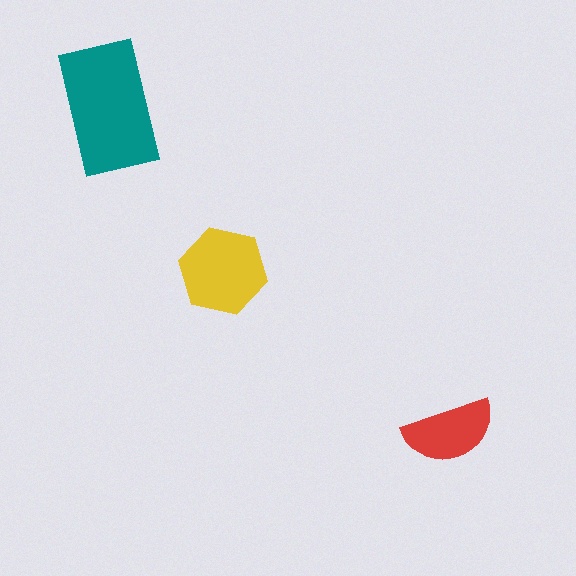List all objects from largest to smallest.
The teal rectangle, the yellow hexagon, the red semicircle.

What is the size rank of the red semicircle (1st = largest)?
3rd.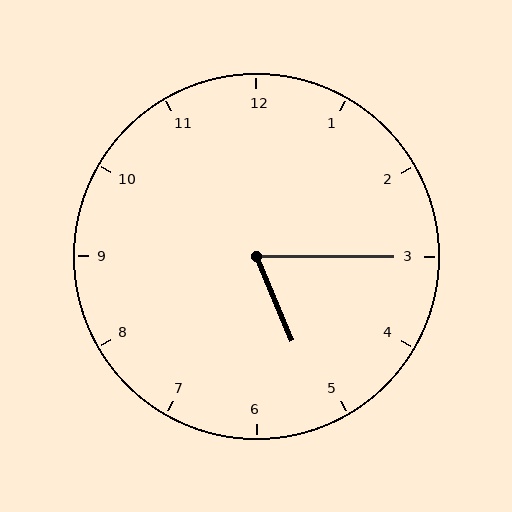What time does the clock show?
5:15.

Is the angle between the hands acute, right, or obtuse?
It is acute.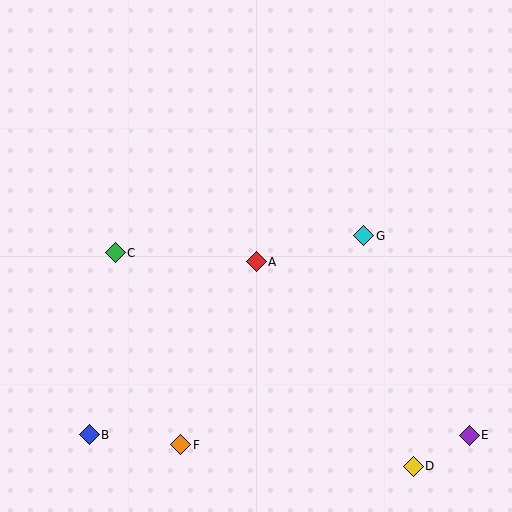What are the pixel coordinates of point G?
Point G is at (364, 236).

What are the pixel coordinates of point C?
Point C is at (115, 253).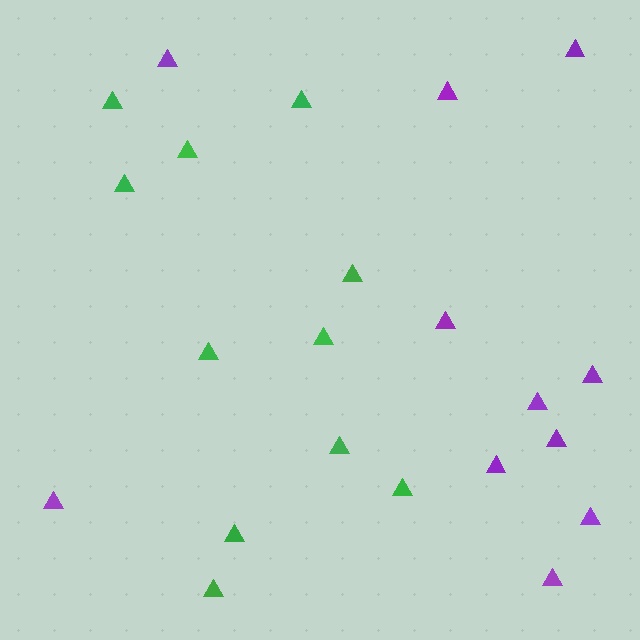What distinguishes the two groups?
There are 2 groups: one group of green triangles (11) and one group of purple triangles (11).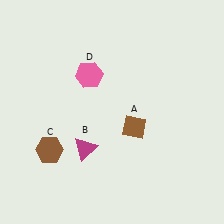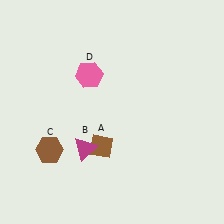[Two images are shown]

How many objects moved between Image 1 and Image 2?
1 object moved between the two images.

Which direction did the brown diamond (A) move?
The brown diamond (A) moved left.